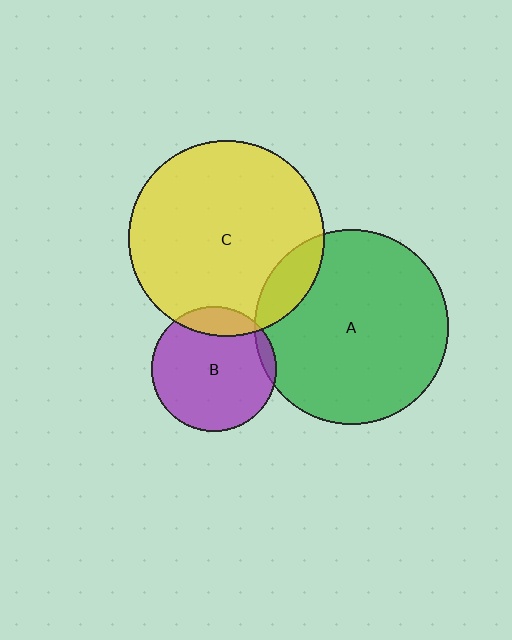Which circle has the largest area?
Circle C (yellow).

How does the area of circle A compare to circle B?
Approximately 2.4 times.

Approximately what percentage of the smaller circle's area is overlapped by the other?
Approximately 5%.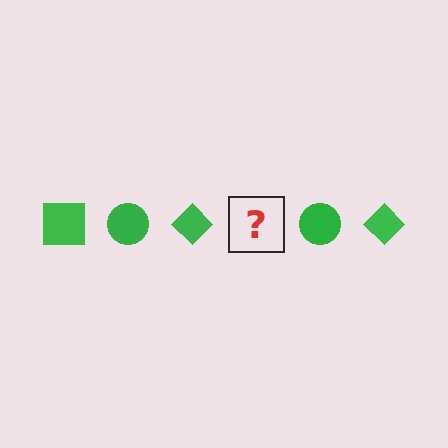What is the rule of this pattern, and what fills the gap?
The rule is that the pattern cycles through square, circle, diamond shapes in green. The gap should be filled with a green square.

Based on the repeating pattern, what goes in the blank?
The blank should be a green square.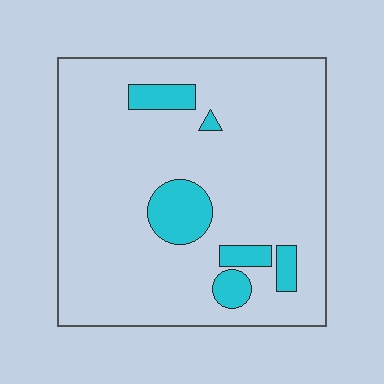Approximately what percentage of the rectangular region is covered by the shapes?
Approximately 10%.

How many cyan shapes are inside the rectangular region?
6.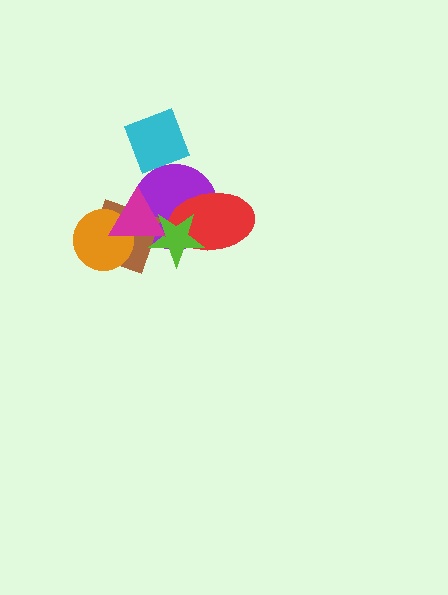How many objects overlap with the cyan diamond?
1 object overlaps with the cyan diamond.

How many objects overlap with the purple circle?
5 objects overlap with the purple circle.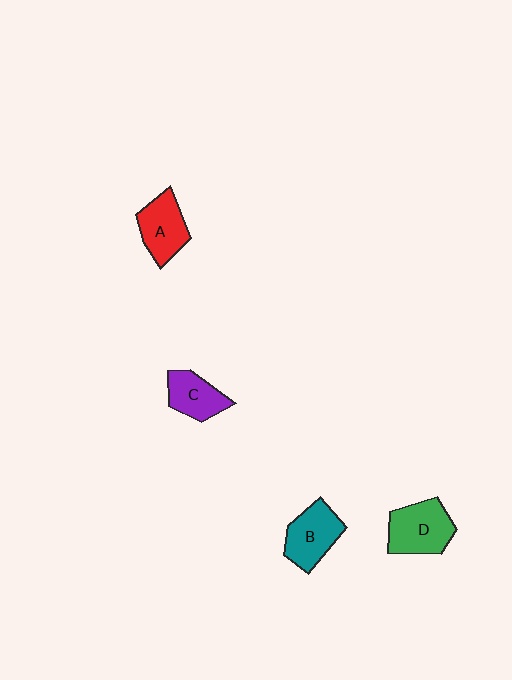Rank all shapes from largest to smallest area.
From largest to smallest: D (green), B (teal), A (red), C (purple).